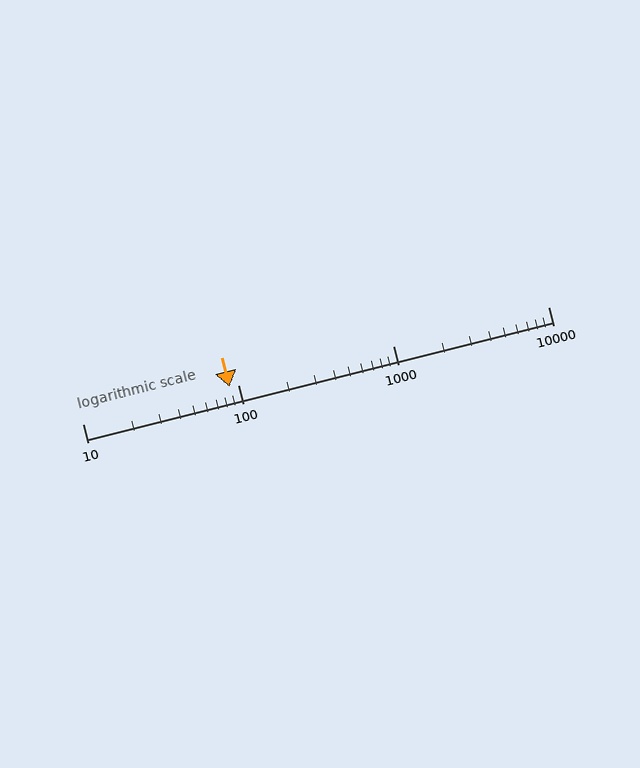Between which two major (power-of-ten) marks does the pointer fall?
The pointer is between 10 and 100.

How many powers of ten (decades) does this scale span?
The scale spans 3 decades, from 10 to 10000.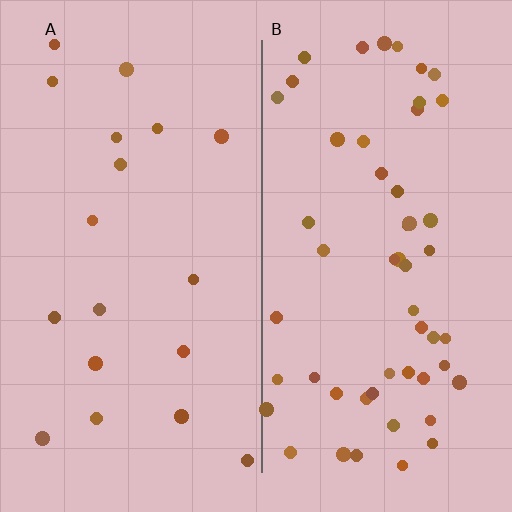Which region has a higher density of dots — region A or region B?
B (the right).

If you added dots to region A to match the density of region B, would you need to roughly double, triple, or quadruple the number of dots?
Approximately triple.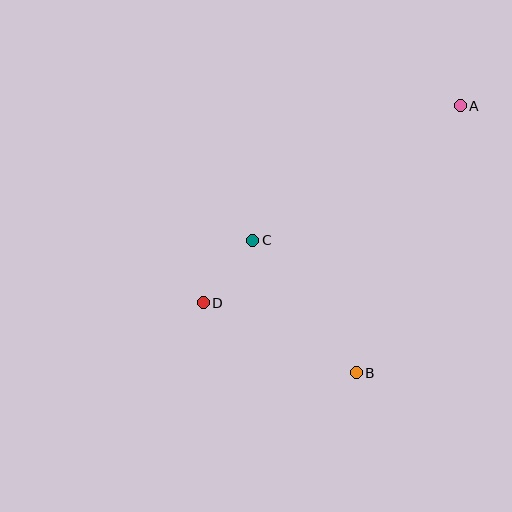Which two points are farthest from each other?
Points A and D are farthest from each other.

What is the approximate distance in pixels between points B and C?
The distance between B and C is approximately 168 pixels.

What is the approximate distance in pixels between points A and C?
The distance between A and C is approximately 247 pixels.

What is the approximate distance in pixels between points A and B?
The distance between A and B is approximately 287 pixels.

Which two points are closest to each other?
Points C and D are closest to each other.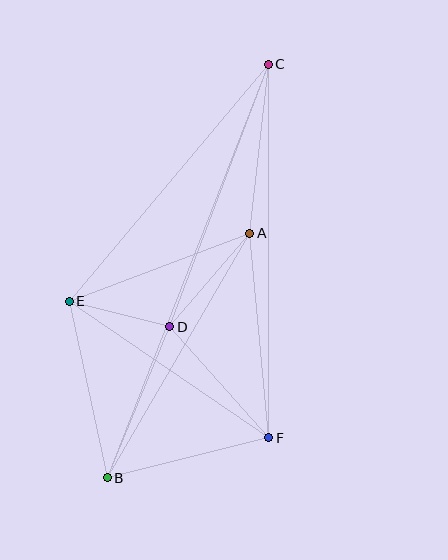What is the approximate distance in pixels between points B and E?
The distance between B and E is approximately 180 pixels.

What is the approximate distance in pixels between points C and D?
The distance between C and D is approximately 280 pixels.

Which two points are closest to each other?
Points D and E are closest to each other.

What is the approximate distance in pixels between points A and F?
The distance between A and F is approximately 205 pixels.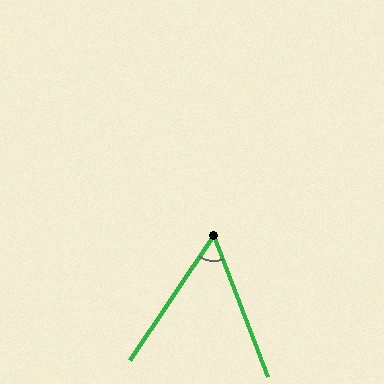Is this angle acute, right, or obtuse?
It is acute.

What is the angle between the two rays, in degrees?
Approximately 55 degrees.